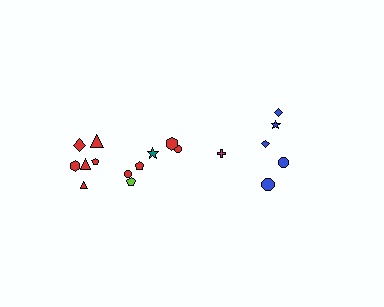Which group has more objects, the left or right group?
The left group.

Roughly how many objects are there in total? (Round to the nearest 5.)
Roughly 20 objects in total.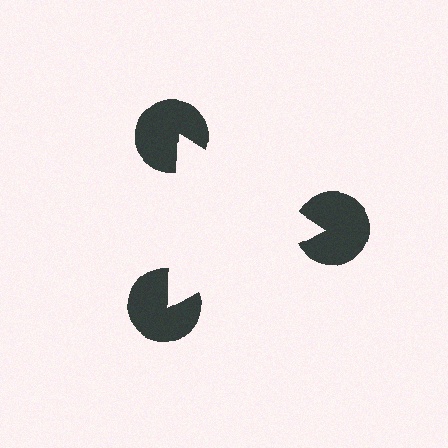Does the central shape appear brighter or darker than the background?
It typically appears slightly brighter than the background, even though no actual brightness change is drawn.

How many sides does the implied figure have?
3 sides.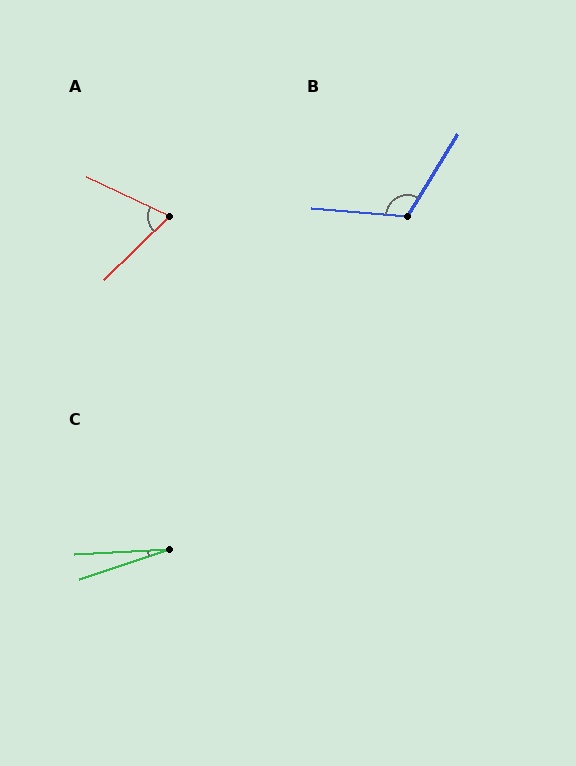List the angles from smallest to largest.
C (16°), A (70°), B (117°).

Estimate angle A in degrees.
Approximately 70 degrees.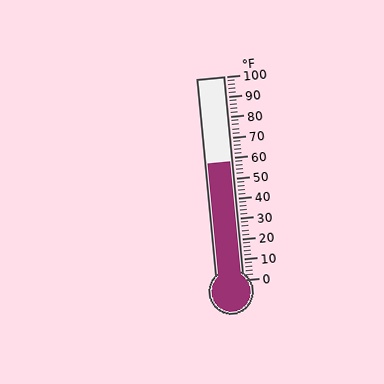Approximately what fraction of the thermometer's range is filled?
The thermometer is filled to approximately 60% of its range.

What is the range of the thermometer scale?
The thermometer scale ranges from 0°F to 100°F.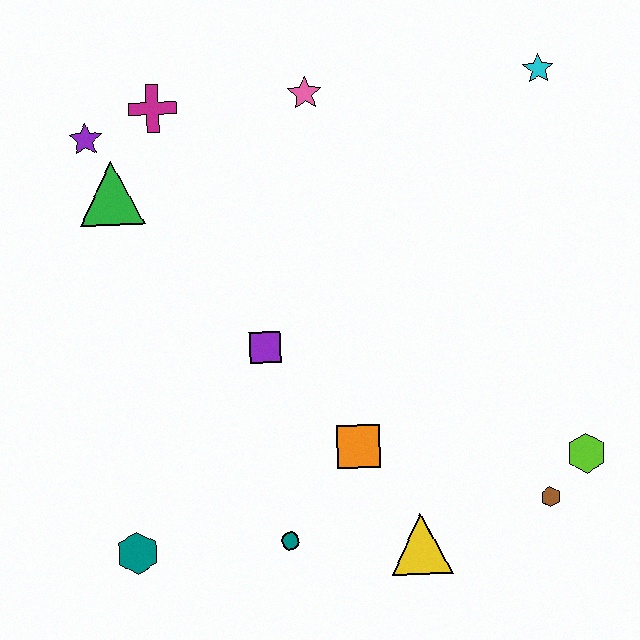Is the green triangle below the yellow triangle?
No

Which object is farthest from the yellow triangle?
The purple star is farthest from the yellow triangle.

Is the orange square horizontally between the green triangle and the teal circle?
No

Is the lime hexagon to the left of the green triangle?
No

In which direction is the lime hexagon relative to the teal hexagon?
The lime hexagon is to the right of the teal hexagon.